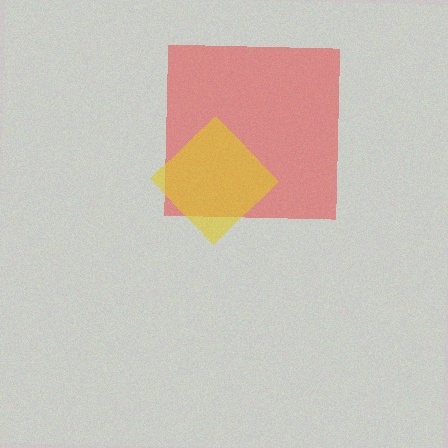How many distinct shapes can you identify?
There are 2 distinct shapes: a red square, a yellow diamond.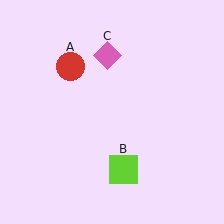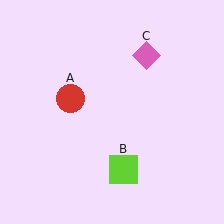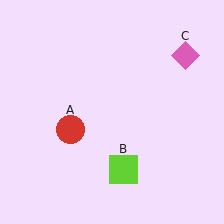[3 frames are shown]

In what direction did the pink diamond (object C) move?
The pink diamond (object C) moved right.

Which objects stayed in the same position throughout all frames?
Lime square (object B) remained stationary.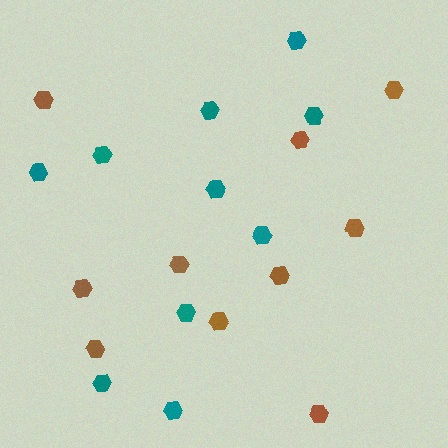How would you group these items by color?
There are 2 groups: one group of brown hexagons (10) and one group of teal hexagons (10).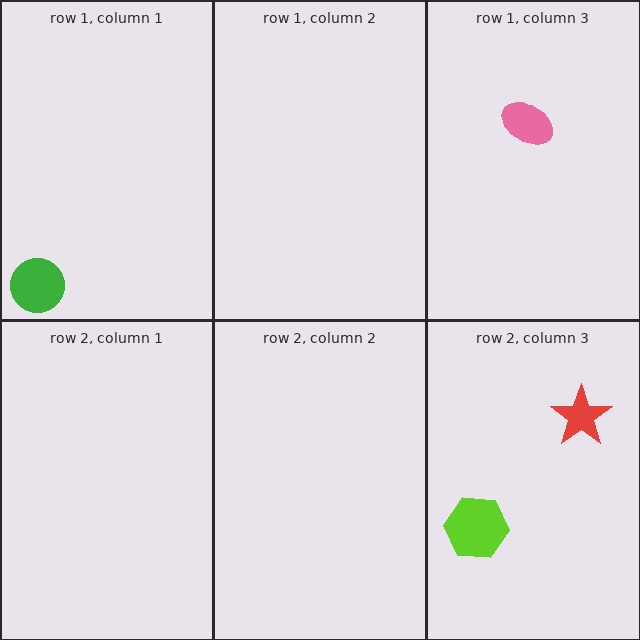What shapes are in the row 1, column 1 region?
The green circle.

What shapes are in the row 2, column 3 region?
The red star, the lime hexagon.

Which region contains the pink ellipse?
The row 1, column 3 region.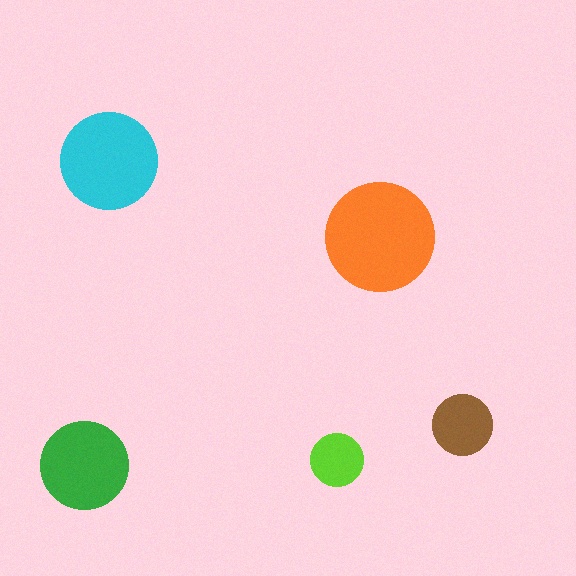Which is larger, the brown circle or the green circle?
The green one.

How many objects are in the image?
There are 5 objects in the image.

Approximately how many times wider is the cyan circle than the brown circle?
About 1.5 times wider.